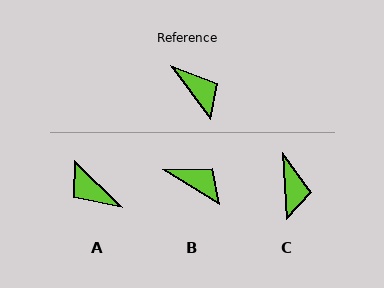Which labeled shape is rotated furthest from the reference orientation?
A, about 171 degrees away.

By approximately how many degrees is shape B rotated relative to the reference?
Approximately 22 degrees counter-clockwise.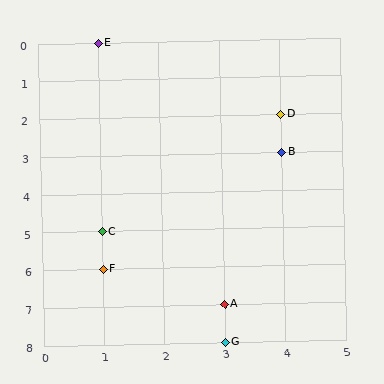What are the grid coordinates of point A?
Point A is at grid coordinates (3, 7).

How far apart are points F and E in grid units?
Points F and E are 6 rows apart.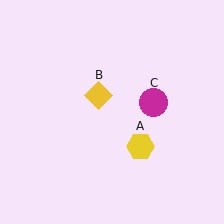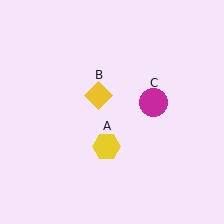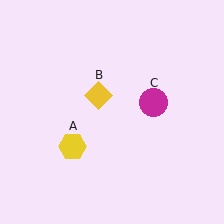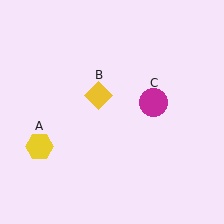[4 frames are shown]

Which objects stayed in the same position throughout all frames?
Yellow diamond (object B) and magenta circle (object C) remained stationary.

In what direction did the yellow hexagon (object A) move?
The yellow hexagon (object A) moved left.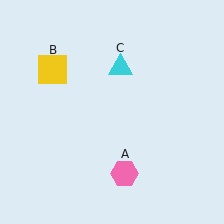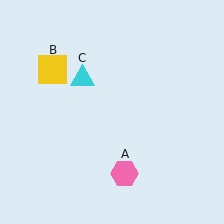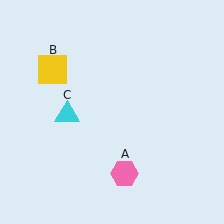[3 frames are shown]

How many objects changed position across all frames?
1 object changed position: cyan triangle (object C).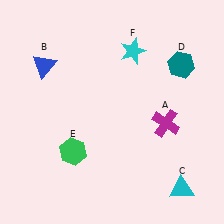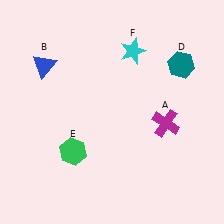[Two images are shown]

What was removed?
The cyan triangle (C) was removed in Image 2.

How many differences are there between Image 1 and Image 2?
There is 1 difference between the two images.